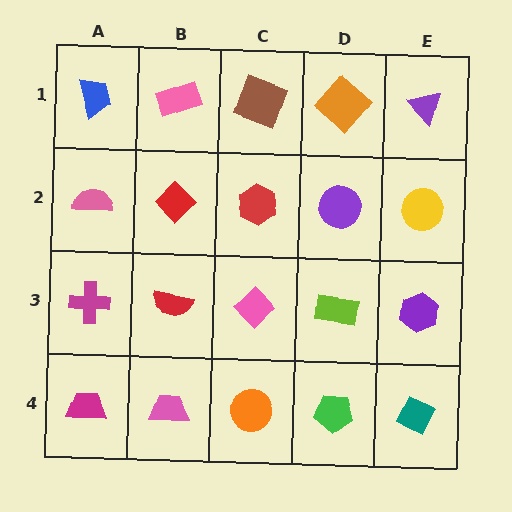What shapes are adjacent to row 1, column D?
A purple circle (row 2, column D), a brown square (row 1, column C), a purple triangle (row 1, column E).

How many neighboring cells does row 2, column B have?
4.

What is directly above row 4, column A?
A magenta cross.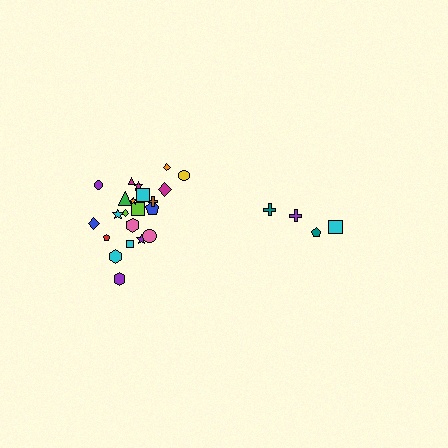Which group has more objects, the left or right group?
The left group.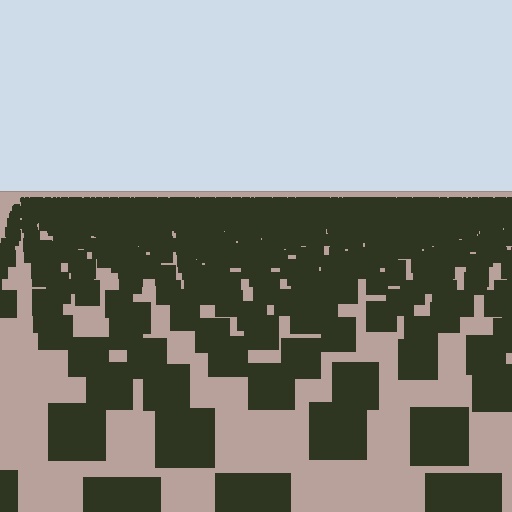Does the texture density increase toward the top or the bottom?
Density increases toward the top.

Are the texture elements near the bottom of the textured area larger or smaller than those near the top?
Larger. Near the bottom, elements are closer to the viewer and appear at a bigger on-screen size.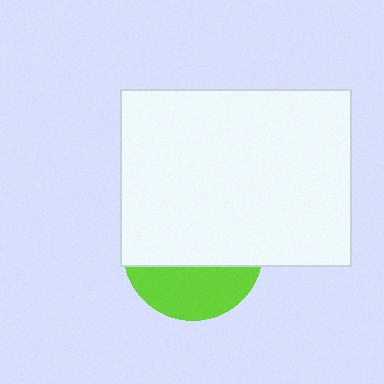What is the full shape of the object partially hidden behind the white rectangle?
The partially hidden object is a lime circle.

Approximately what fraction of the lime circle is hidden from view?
Roughly 65% of the lime circle is hidden behind the white rectangle.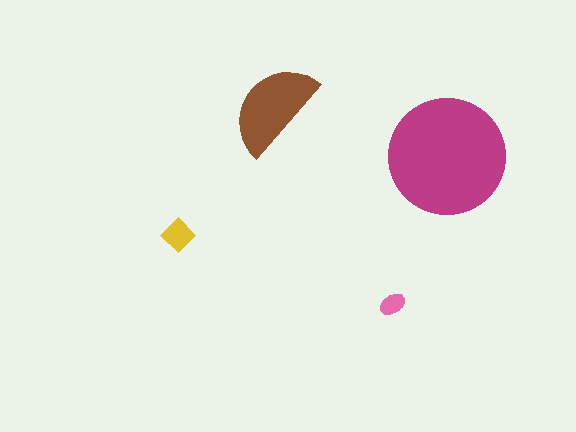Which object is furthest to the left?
The yellow diamond is leftmost.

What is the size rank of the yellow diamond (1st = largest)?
3rd.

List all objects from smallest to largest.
The pink ellipse, the yellow diamond, the brown semicircle, the magenta circle.